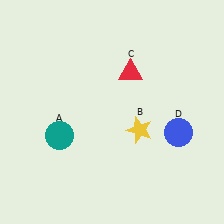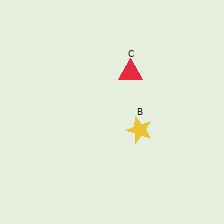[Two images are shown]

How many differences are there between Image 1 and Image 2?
There are 2 differences between the two images.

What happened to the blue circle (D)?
The blue circle (D) was removed in Image 2. It was in the bottom-right area of Image 1.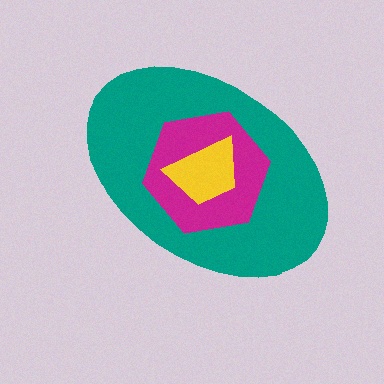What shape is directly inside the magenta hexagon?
The yellow trapezoid.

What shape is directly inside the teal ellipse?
The magenta hexagon.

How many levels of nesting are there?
3.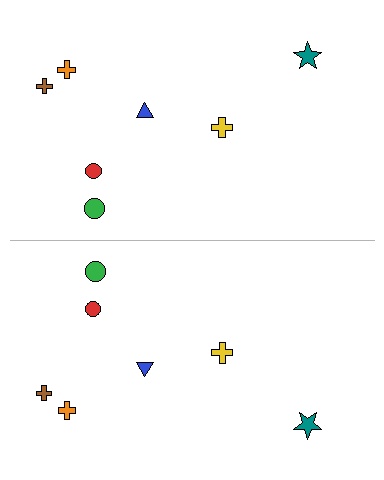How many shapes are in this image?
There are 14 shapes in this image.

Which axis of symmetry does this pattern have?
The pattern has a horizontal axis of symmetry running through the center of the image.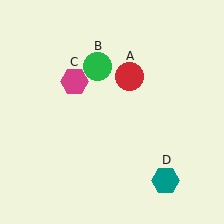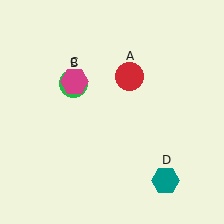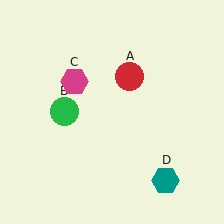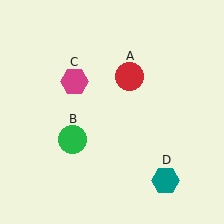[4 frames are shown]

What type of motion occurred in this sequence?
The green circle (object B) rotated counterclockwise around the center of the scene.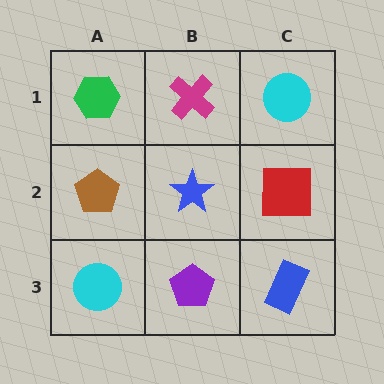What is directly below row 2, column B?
A purple pentagon.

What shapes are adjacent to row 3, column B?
A blue star (row 2, column B), a cyan circle (row 3, column A), a blue rectangle (row 3, column C).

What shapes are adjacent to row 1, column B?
A blue star (row 2, column B), a green hexagon (row 1, column A), a cyan circle (row 1, column C).